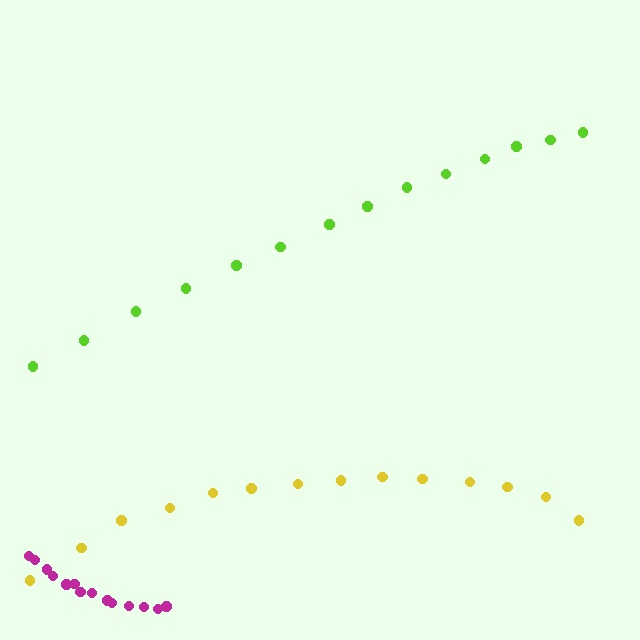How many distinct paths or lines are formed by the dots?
There are 3 distinct paths.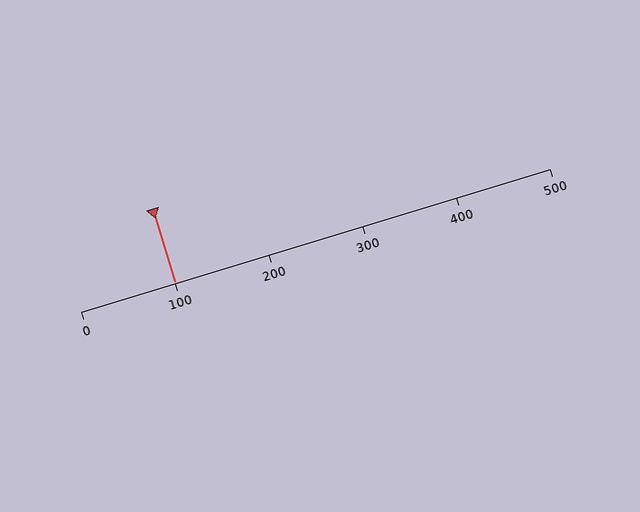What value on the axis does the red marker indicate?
The marker indicates approximately 100.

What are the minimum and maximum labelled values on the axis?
The axis runs from 0 to 500.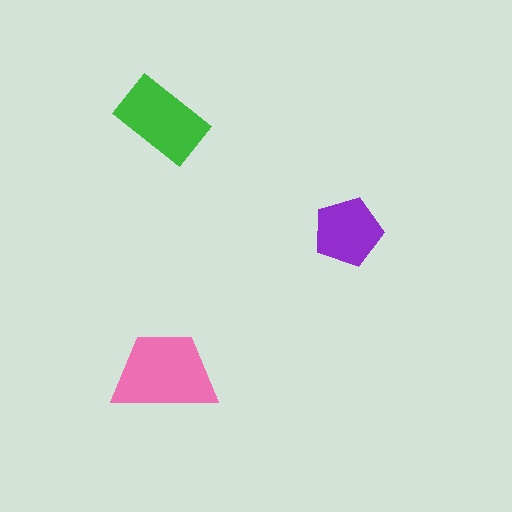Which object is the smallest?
The purple pentagon.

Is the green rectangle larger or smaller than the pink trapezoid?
Smaller.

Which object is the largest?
The pink trapezoid.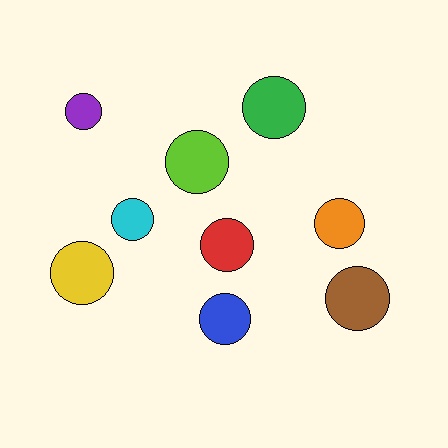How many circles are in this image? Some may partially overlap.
There are 9 circles.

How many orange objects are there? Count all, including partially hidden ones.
There is 1 orange object.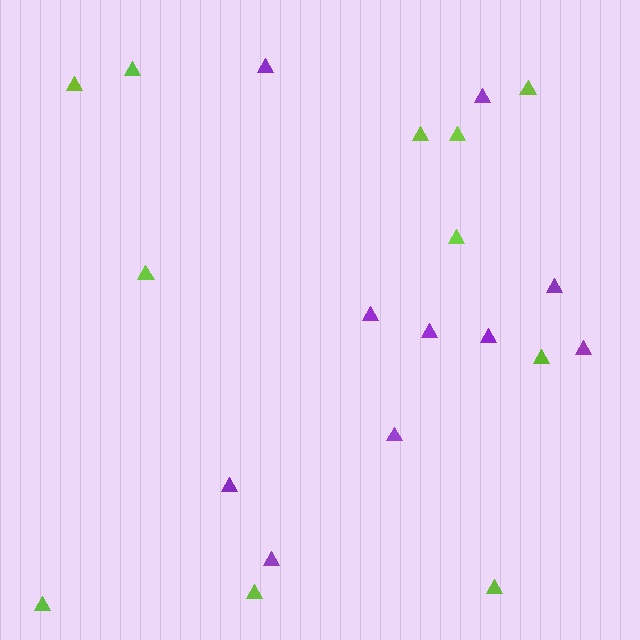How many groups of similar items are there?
There are 2 groups: one group of purple triangles (10) and one group of lime triangles (11).